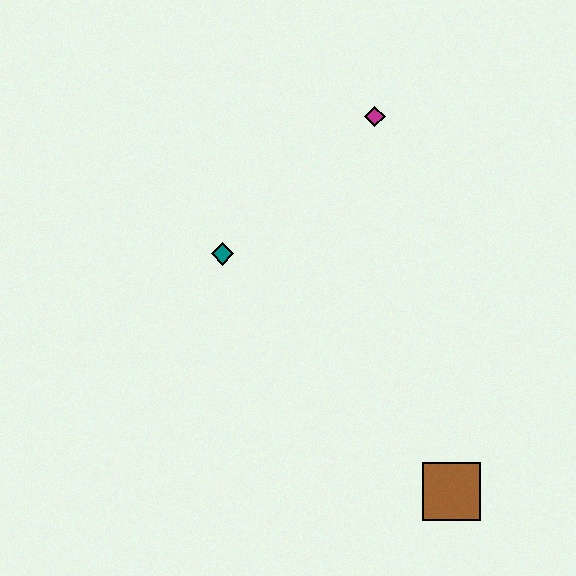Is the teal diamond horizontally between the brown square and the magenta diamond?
No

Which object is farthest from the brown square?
The magenta diamond is farthest from the brown square.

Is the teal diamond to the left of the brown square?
Yes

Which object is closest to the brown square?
The teal diamond is closest to the brown square.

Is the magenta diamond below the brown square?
No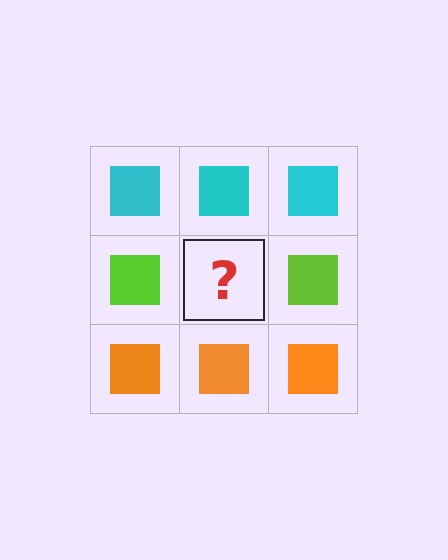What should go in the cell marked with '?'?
The missing cell should contain a lime square.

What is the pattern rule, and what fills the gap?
The rule is that each row has a consistent color. The gap should be filled with a lime square.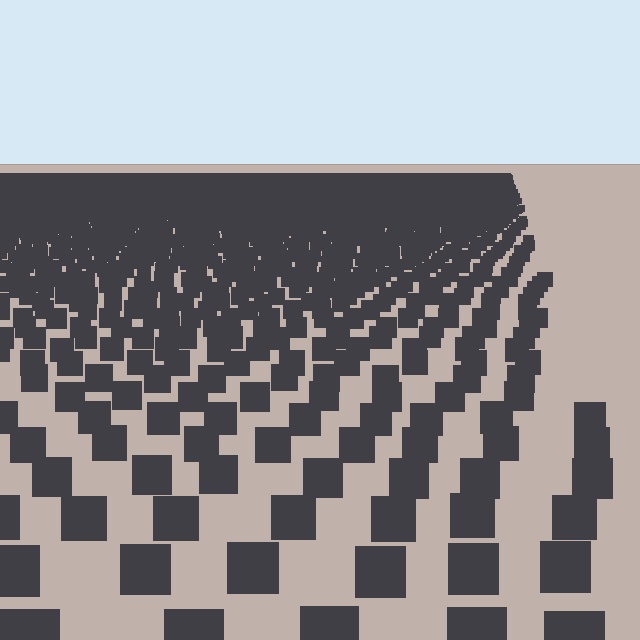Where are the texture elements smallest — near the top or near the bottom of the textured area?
Near the top.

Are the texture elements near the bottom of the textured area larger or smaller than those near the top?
Larger. Near the bottom, elements are closer to the viewer and appear at a bigger on-screen size.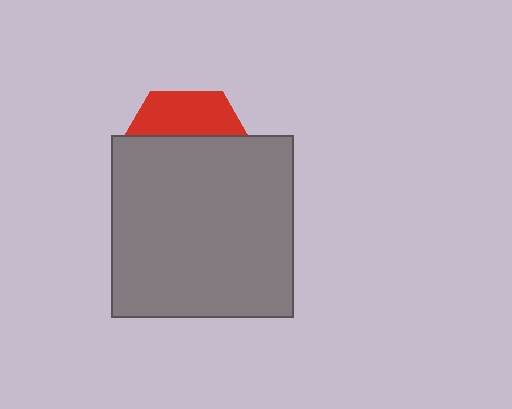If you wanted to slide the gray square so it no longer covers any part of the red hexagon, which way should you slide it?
Slide it down — that is the most direct way to separate the two shapes.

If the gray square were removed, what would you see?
You would see the complete red hexagon.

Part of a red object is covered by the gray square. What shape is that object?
It is a hexagon.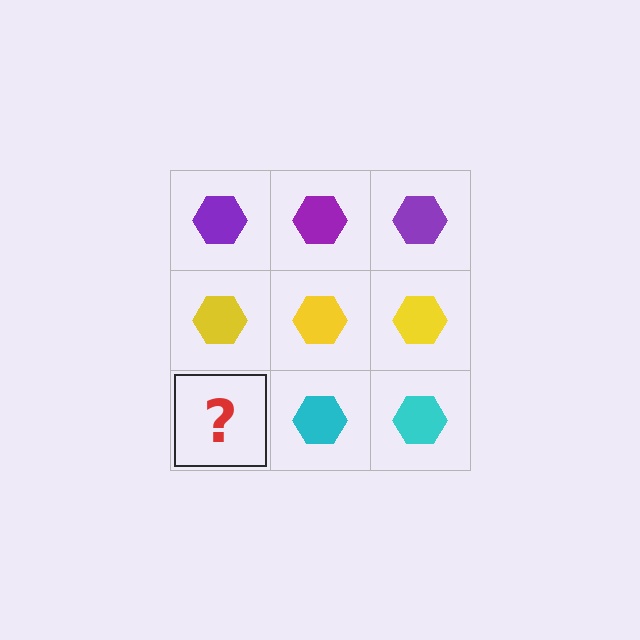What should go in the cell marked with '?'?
The missing cell should contain a cyan hexagon.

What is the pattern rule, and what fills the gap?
The rule is that each row has a consistent color. The gap should be filled with a cyan hexagon.